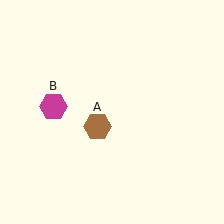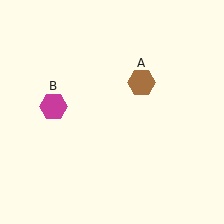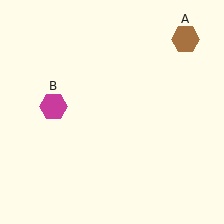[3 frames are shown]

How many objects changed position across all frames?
1 object changed position: brown hexagon (object A).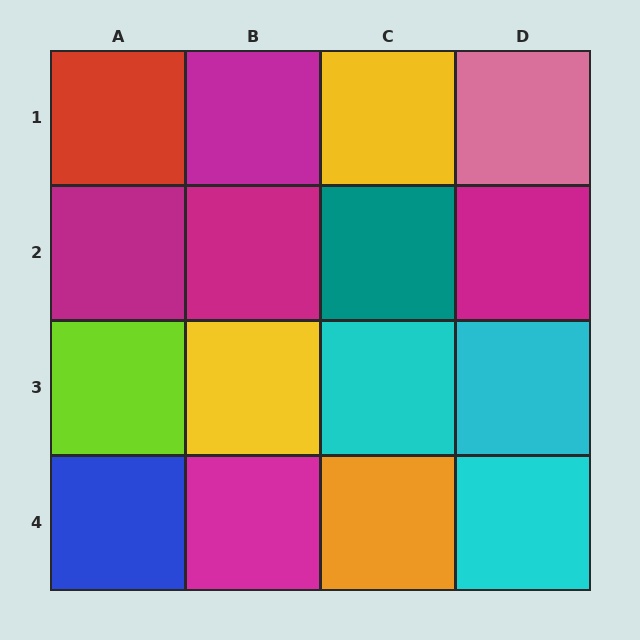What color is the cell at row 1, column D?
Pink.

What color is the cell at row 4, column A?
Blue.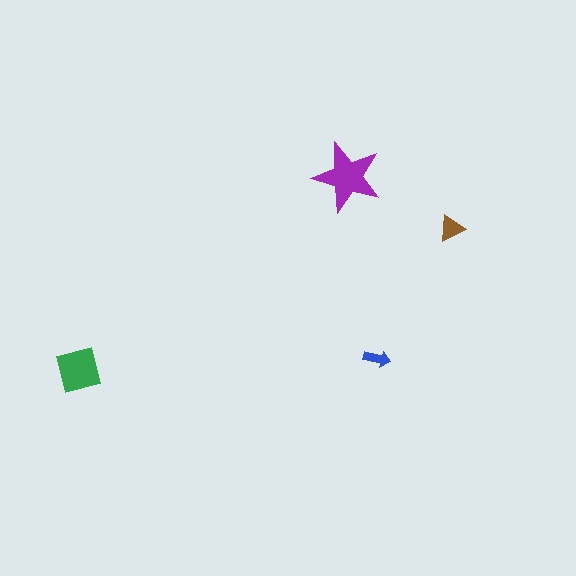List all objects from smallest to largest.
The blue arrow, the brown triangle, the green square, the purple star.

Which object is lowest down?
The green square is bottommost.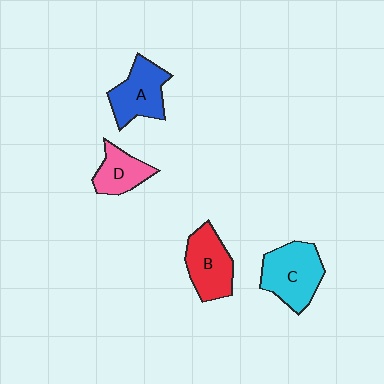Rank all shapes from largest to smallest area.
From largest to smallest: C (cyan), A (blue), B (red), D (pink).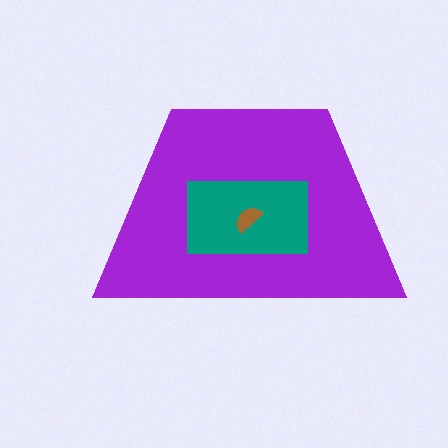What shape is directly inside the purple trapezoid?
The teal rectangle.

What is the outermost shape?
The purple trapezoid.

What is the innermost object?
The brown semicircle.